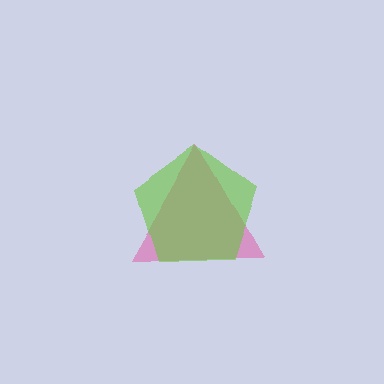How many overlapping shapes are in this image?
There are 2 overlapping shapes in the image.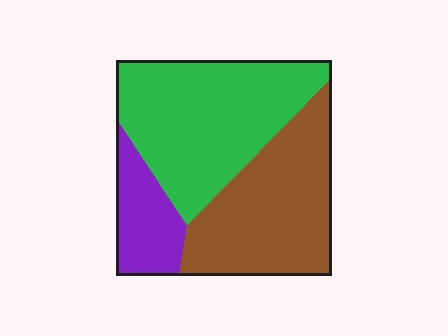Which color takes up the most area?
Green, at roughly 45%.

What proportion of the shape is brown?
Brown takes up about two fifths (2/5) of the shape.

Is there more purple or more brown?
Brown.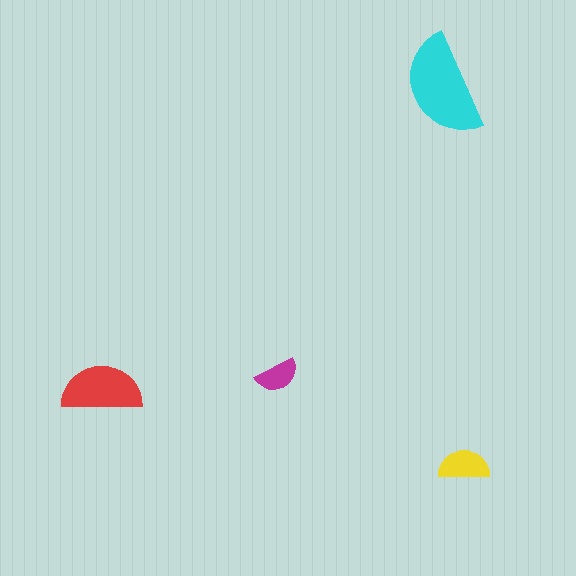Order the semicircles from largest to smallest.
the cyan one, the red one, the yellow one, the magenta one.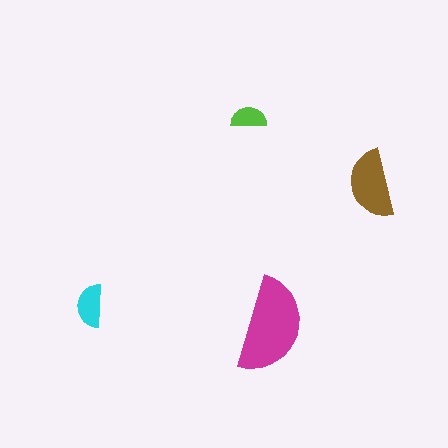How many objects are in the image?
There are 4 objects in the image.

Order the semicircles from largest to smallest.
the magenta one, the brown one, the cyan one, the lime one.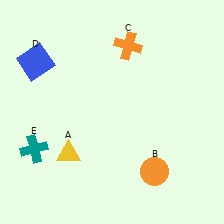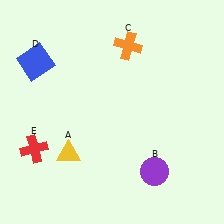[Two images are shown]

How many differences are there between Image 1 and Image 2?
There are 2 differences between the two images.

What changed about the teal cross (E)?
In Image 1, E is teal. In Image 2, it changed to red.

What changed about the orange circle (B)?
In Image 1, B is orange. In Image 2, it changed to purple.